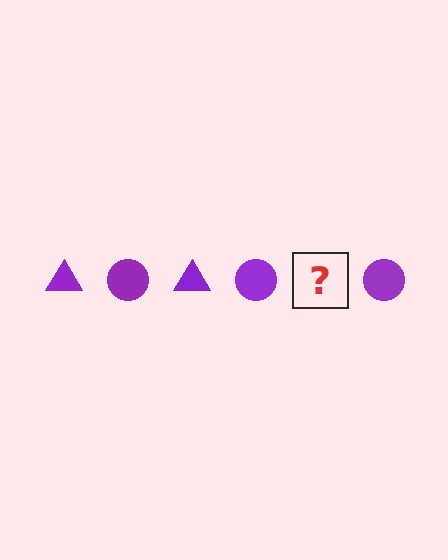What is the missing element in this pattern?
The missing element is a purple triangle.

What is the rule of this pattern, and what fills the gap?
The rule is that the pattern cycles through triangle, circle shapes in purple. The gap should be filled with a purple triangle.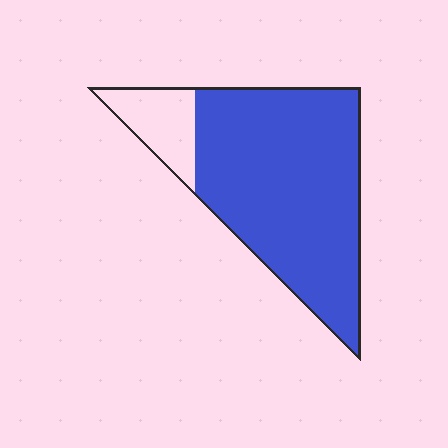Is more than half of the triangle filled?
Yes.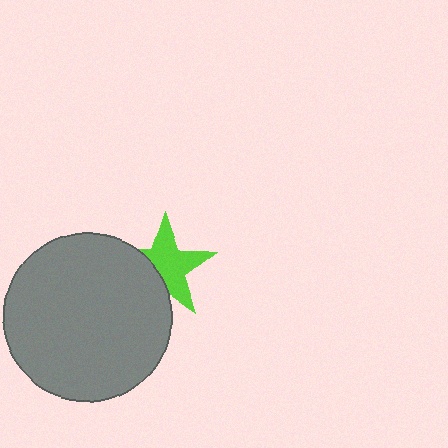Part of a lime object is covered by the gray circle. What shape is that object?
It is a star.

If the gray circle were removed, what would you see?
You would see the complete lime star.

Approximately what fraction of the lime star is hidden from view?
Roughly 35% of the lime star is hidden behind the gray circle.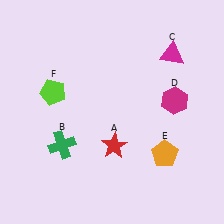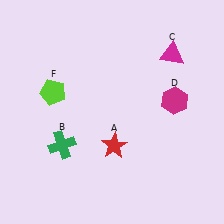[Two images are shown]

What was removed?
The orange pentagon (E) was removed in Image 2.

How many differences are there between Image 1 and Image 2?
There is 1 difference between the two images.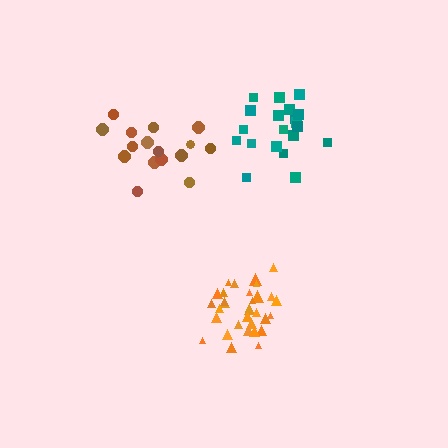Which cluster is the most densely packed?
Orange.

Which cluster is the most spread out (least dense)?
Brown.